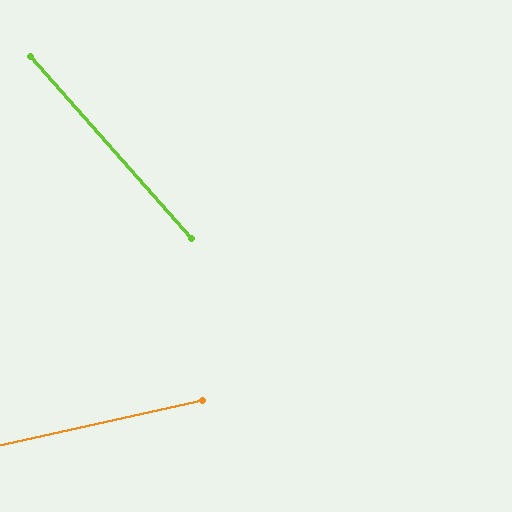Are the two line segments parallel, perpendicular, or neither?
Neither parallel nor perpendicular — they differ by about 61°.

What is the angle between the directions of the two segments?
Approximately 61 degrees.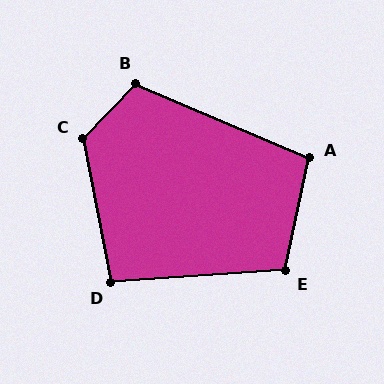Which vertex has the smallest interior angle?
D, at approximately 97 degrees.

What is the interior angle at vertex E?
Approximately 106 degrees (obtuse).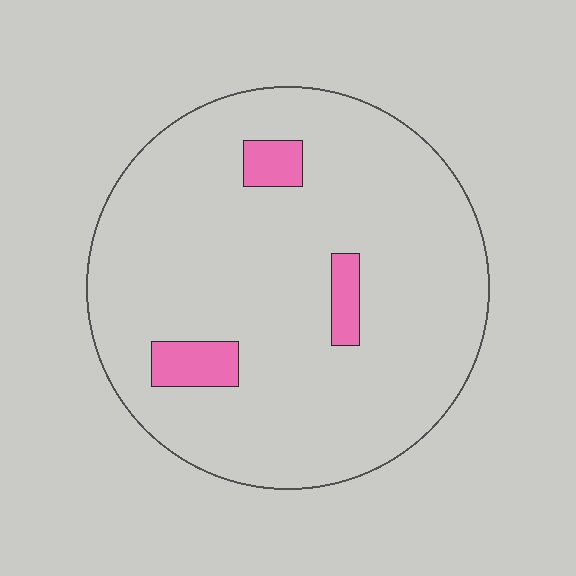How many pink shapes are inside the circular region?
3.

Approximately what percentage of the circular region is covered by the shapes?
Approximately 5%.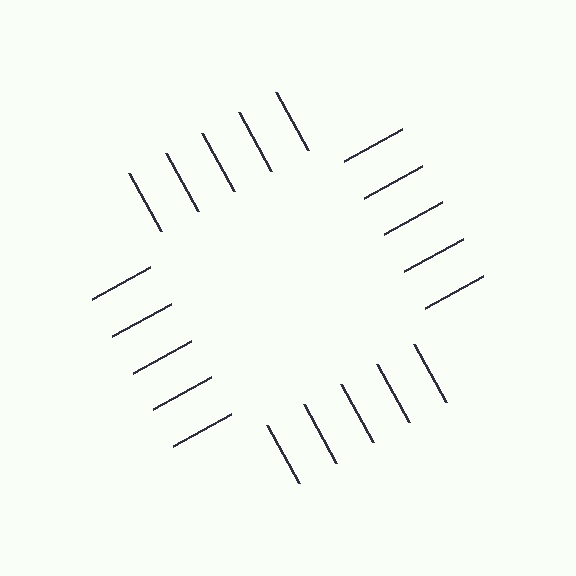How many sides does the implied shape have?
4 sides — the line-ends trace a square.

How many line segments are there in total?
20 — 5 along each of the 4 edges.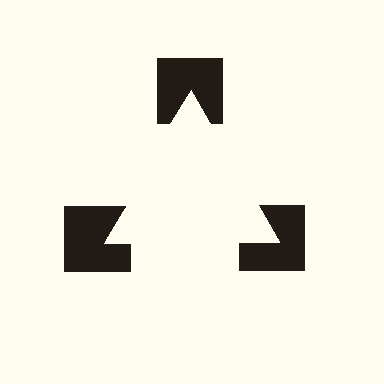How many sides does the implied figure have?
3 sides.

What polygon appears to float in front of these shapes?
An illusory triangle — its edges are inferred from the aligned wedge cuts in the notched squares, not physically drawn.